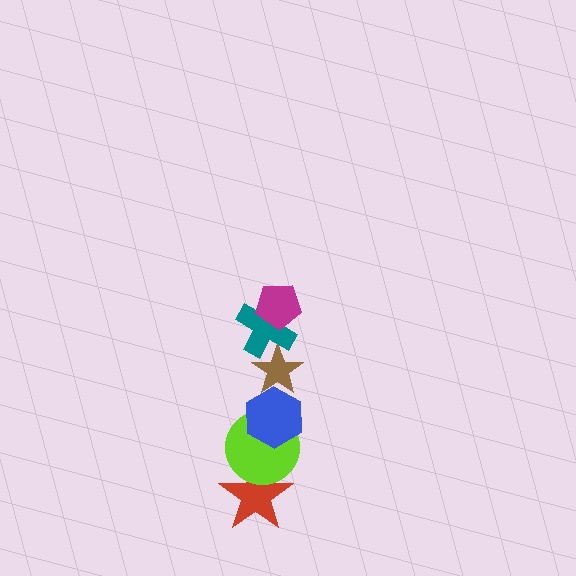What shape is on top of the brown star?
The teal cross is on top of the brown star.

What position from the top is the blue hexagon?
The blue hexagon is 4th from the top.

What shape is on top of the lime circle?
The blue hexagon is on top of the lime circle.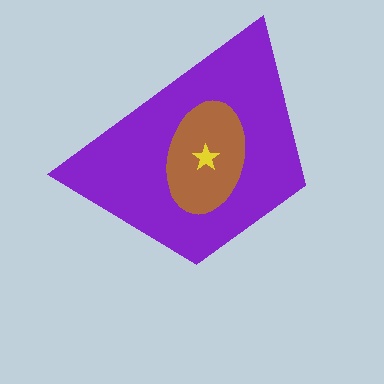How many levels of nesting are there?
3.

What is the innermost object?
The yellow star.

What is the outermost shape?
The purple trapezoid.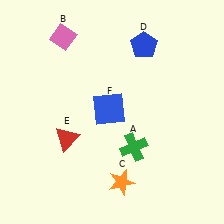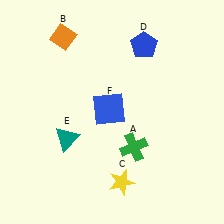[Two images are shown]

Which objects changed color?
B changed from pink to orange. C changed from orange to yellow. E changed from red to teal.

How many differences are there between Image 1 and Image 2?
There are 3 differences between the two images.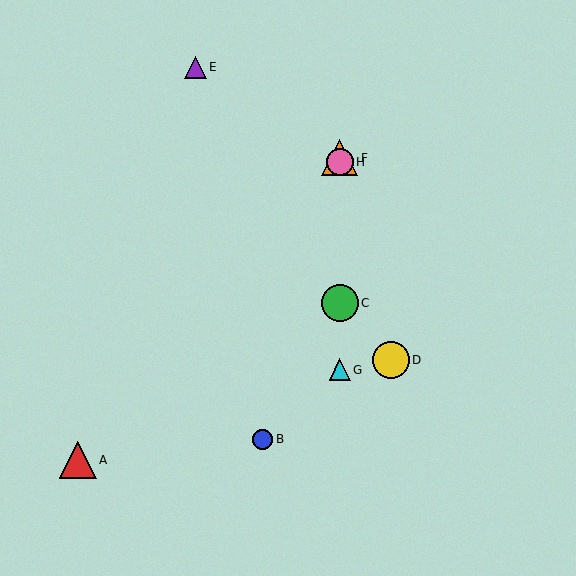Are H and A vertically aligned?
No, H is at x≈340 and A is at x≈78.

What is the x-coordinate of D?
Object D is at x≈391.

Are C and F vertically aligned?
Yes, both are at x≈340.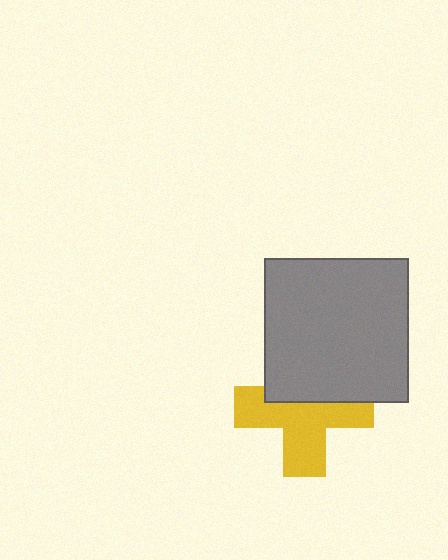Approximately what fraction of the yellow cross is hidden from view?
Roughly 40% of the yellow cross is hidden behind the gray square.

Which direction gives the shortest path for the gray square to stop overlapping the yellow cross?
Moving up gives the shortest separation.